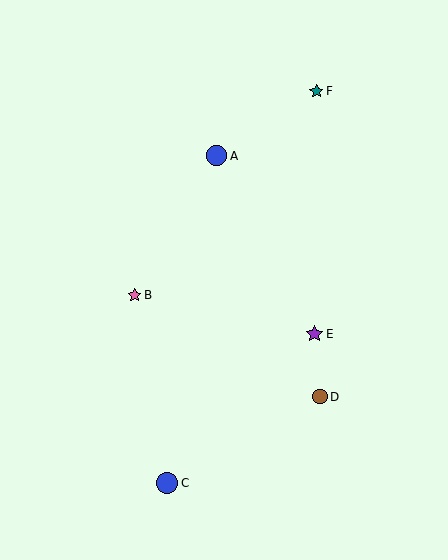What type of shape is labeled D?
Shape D is a brown circle.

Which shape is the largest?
The blue circle (labeled C) is the largest.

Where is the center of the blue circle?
The center of the blue circle is at (216, 156).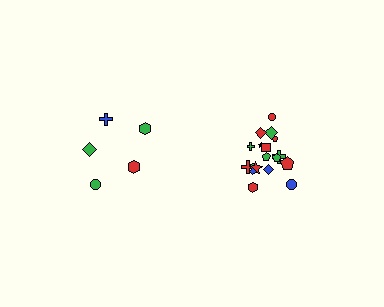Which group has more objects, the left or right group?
The right group.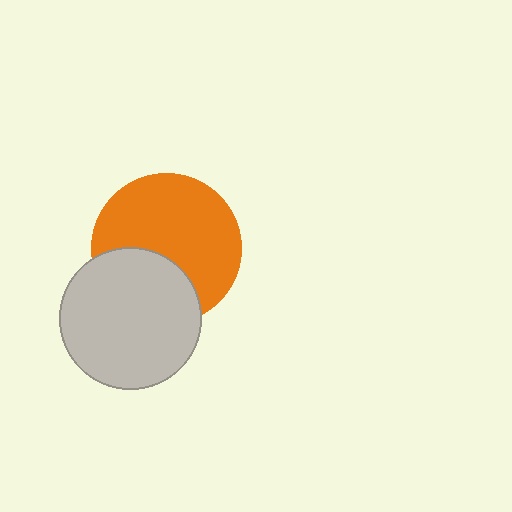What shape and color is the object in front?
The object in front is a light gray circle.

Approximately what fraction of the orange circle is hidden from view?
Roughly 33% of the orange circle is hidden behind the light gray circle.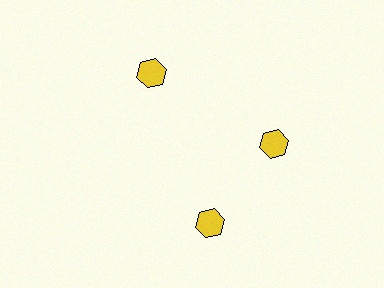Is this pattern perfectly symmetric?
No. The 3 yellow hexagons are arranged in a ring, but one element near the 7 o'clock position is rotated out of alignment along the ring, breaking the 3-fold rotational symmetry.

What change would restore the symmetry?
The symmetry would be restored by rotating it back into even spacing with its neighbors so that all 3 hexagons sit at equal angles and equal distance from the center.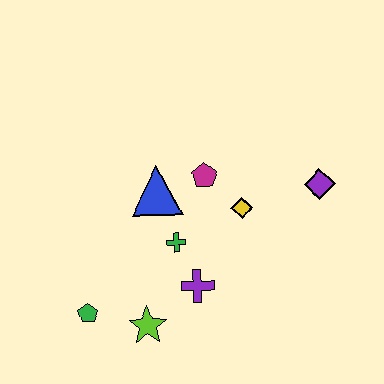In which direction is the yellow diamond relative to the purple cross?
The yellow diamond is above the purple cross.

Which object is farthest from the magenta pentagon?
The green pentagon is farthest from the magenta pentagon.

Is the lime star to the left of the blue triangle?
Yes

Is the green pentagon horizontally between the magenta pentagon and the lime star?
No